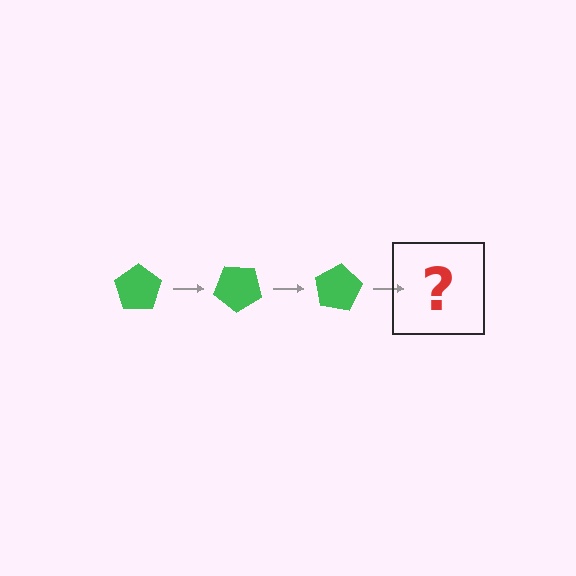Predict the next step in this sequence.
The next step is a green pentagon rotated 120 degrees.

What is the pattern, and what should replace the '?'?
The pattern is that the pentagon rotates 40 degrees each step. The '?' should be a green pentagon rotated 120 degrees.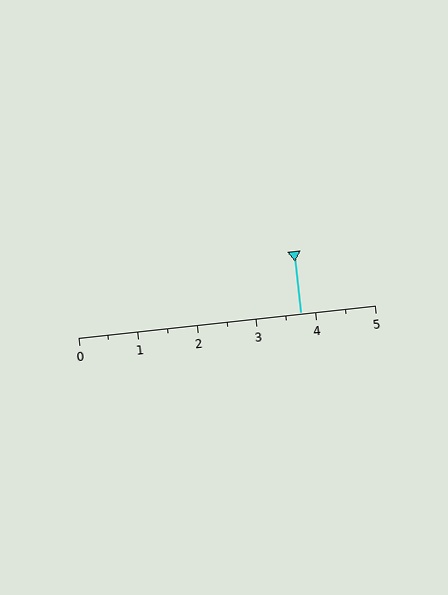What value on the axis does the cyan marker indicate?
The marker indicates approximately 3.8.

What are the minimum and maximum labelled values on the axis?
The axis runs from 0 to 5.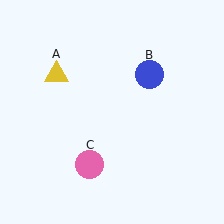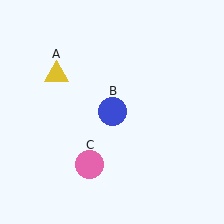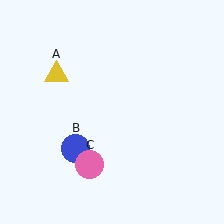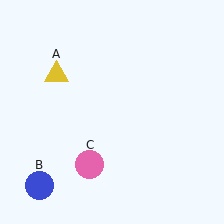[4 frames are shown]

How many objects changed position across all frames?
1 object changed position: blue circle (object B).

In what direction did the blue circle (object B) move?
The blue circle (object B) moved down and to the left.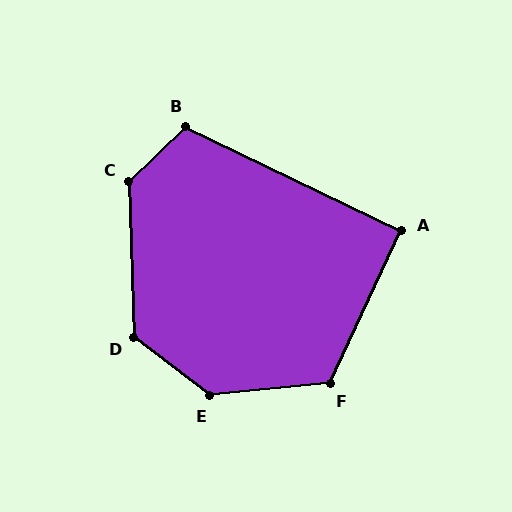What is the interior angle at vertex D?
Approximately 129 degrees (obtuse).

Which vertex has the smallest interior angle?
A, at approximately 91 degrees.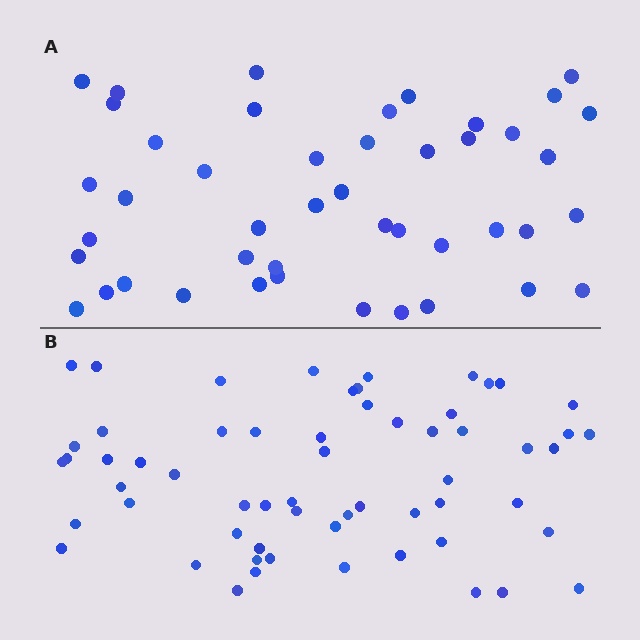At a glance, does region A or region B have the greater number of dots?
Region B (the bottom region) has more dots.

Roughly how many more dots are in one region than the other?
Region B has approximately 15 more dots than region A.